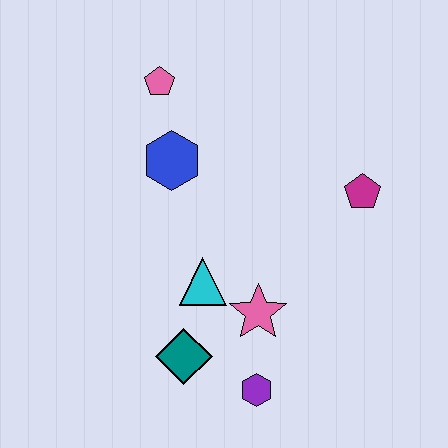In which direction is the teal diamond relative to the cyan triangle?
The teal diamond is below the cyan triangle.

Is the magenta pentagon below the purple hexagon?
No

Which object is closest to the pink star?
The cyan triangle is closest to the pink star.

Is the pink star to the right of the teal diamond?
Yes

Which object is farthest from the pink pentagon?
The purple hexagon is farthest from the pink pentagon.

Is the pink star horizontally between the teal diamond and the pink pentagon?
No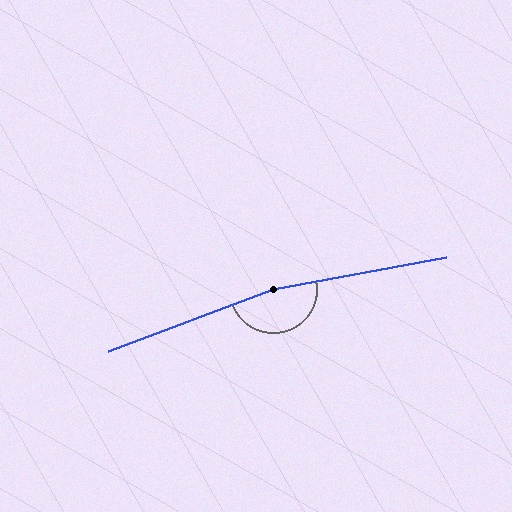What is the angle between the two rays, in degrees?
Approximately 170 degrees.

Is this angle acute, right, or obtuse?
It is obtuse.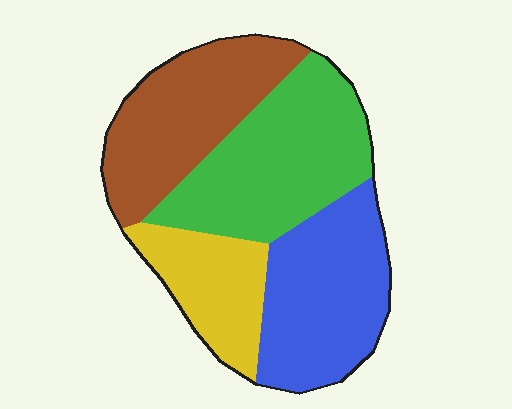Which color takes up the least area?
Yellow, at roughly 15%.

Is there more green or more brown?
Green.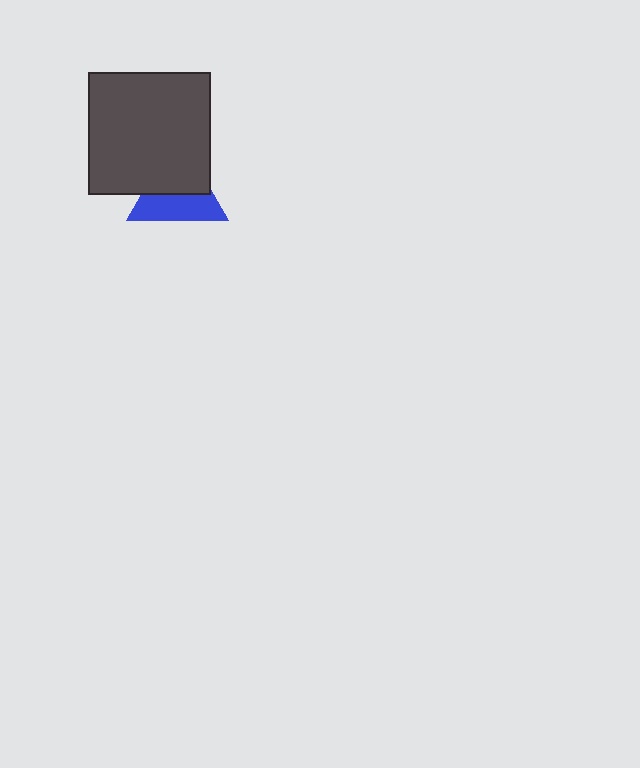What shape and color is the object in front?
The object in front is a dark gray square.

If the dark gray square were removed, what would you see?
You would see the complete blue triangle.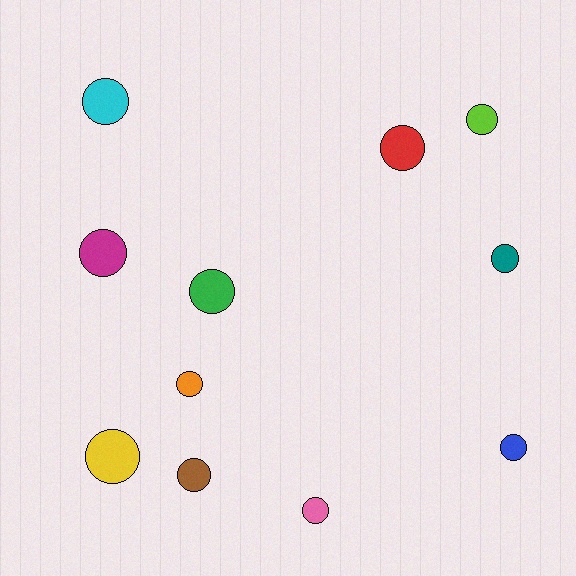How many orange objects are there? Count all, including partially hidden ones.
There is 1 orange object.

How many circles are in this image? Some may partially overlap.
There are 11 circles.